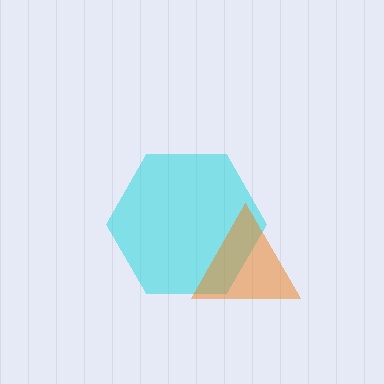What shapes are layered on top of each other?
The layered shapes are: a cyan hexagon, an orange triangle.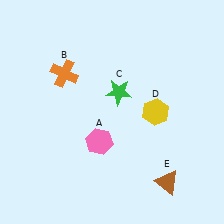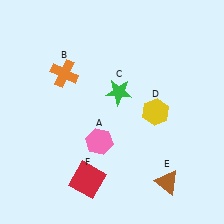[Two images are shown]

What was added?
A red square (F) was added in Image 2.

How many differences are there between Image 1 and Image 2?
There is 1 difference between the two images.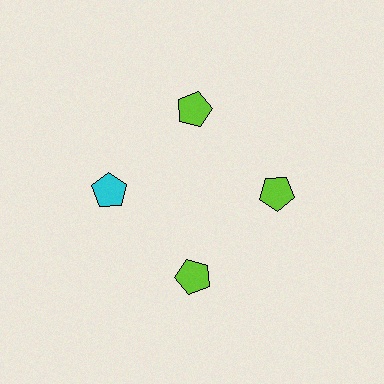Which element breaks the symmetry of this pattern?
The cyan pentagon at roughly the 9 o'clock position breaks the symmetry. All other shapes are lime pentagons.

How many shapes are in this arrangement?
There are 4 shapes arranged in a ring pattern.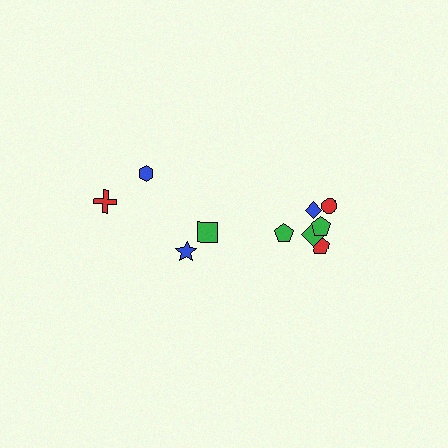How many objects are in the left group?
There are 4 objects.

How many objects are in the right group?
There are 6 objects.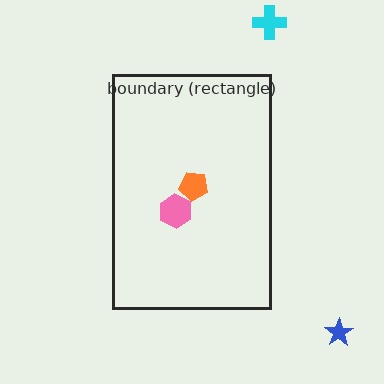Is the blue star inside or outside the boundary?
Outside.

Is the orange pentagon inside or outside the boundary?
Inside.